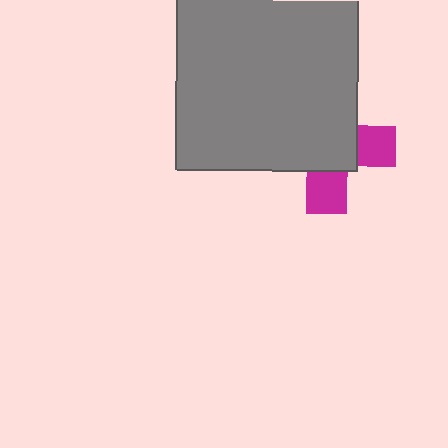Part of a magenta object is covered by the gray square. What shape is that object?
It is a cross.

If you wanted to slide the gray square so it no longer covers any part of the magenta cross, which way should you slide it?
Slide it toward the upper-left — that is the most direct way to separate the two shapes.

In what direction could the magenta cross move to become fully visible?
The magenta cross could move toward the lower-right. That would shift it out from behind the gray square entirely.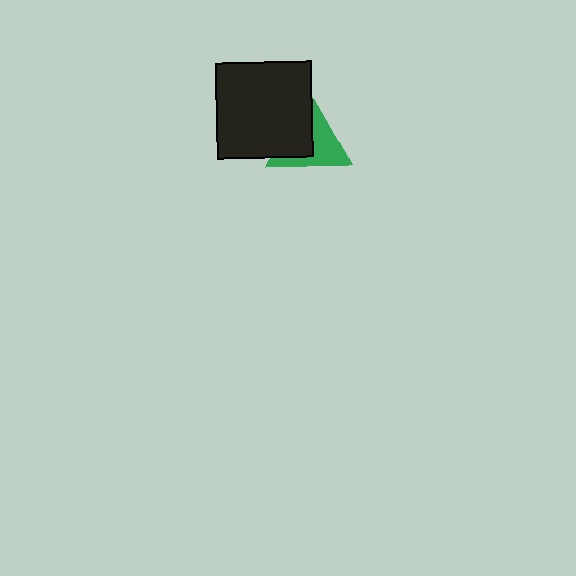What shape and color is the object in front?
The object in front is a black square.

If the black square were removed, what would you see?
You would see the complete green triangle.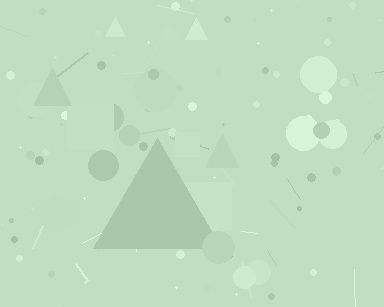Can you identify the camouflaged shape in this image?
The camouflaged shape is a triangle.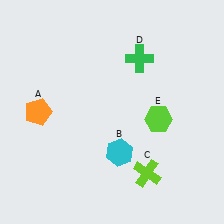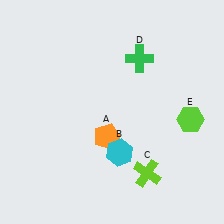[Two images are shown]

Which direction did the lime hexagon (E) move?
The lime hexagon (E) moved right.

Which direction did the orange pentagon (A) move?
The orange pentagon (A) moved right.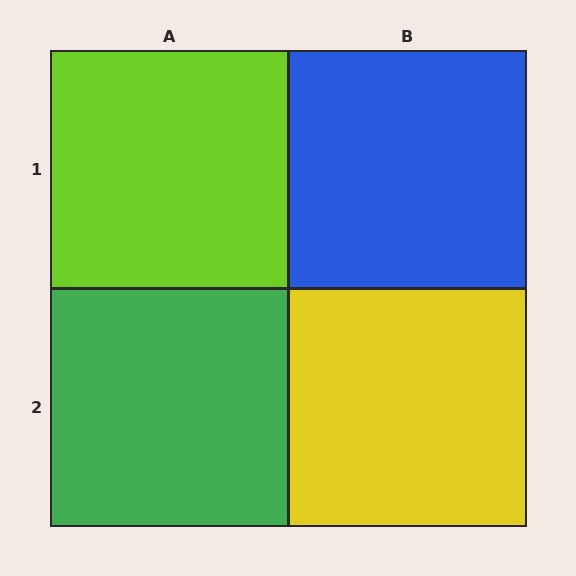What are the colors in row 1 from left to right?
Lime, blue.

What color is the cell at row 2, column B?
Yellow.